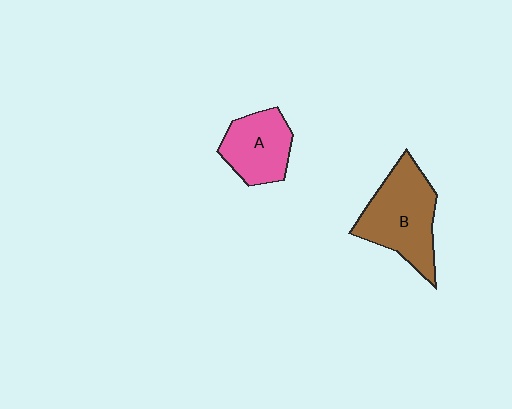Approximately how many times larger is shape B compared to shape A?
Approximately 1.4 times.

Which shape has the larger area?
Shape B (brown).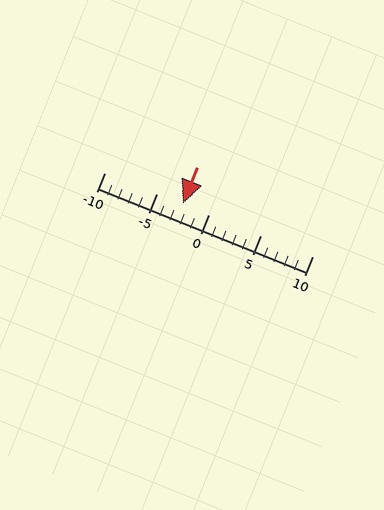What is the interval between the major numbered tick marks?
The major tick marks are spaced 5 units apart.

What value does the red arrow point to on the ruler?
The red arrow points to approximately -2.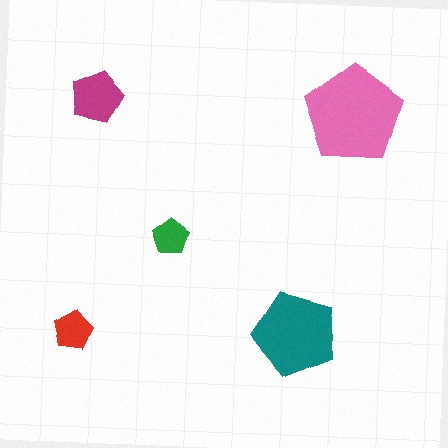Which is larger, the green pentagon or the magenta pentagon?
The magenta one.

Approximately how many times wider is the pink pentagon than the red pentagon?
About 2.5 times wider.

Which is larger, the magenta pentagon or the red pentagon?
The magenta one.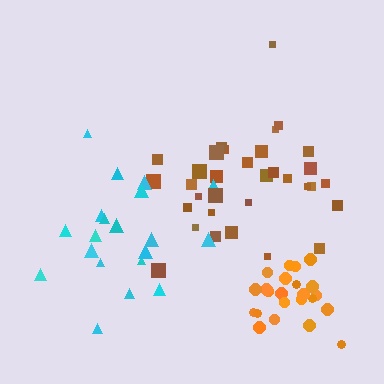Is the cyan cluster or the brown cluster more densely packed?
Brown.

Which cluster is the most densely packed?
Orange.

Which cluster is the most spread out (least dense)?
Cyan.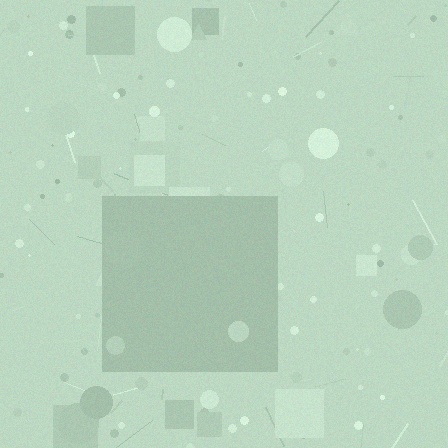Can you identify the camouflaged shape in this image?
The camouflaged shape is a square.